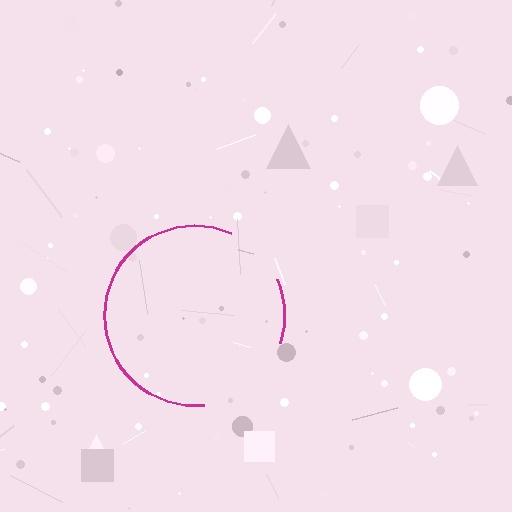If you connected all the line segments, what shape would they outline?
They would outline a circle.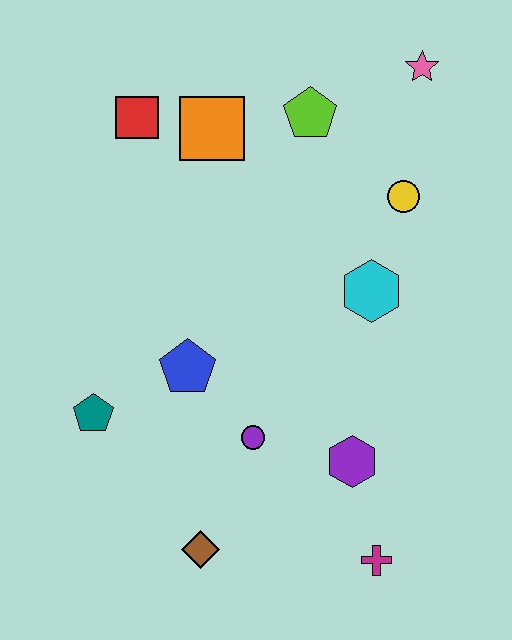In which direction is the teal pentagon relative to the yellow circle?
The teal pentagon is to the left of the yellow circle.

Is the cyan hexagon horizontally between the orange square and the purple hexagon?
No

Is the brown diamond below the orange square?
Yes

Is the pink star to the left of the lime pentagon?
No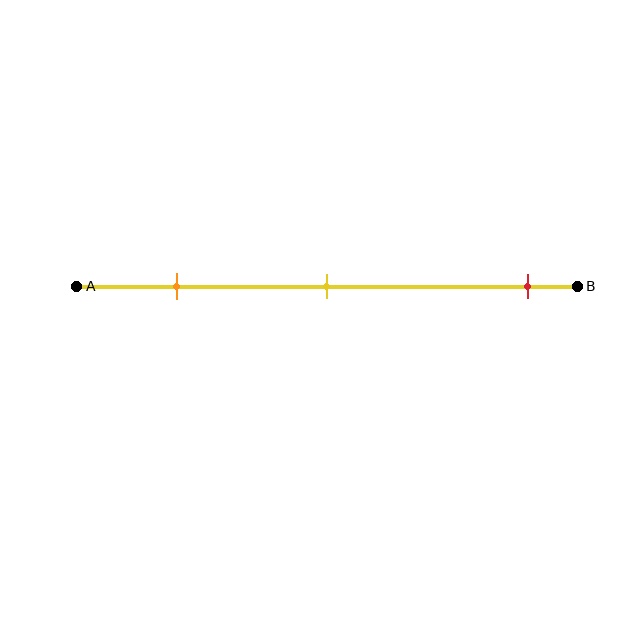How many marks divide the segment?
There are 3 marks dividing the segment.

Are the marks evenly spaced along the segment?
No, the marks are not evenly spaced.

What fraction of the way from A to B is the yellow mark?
The yellow mark is approximately 50% (0.5) of the way from A to B.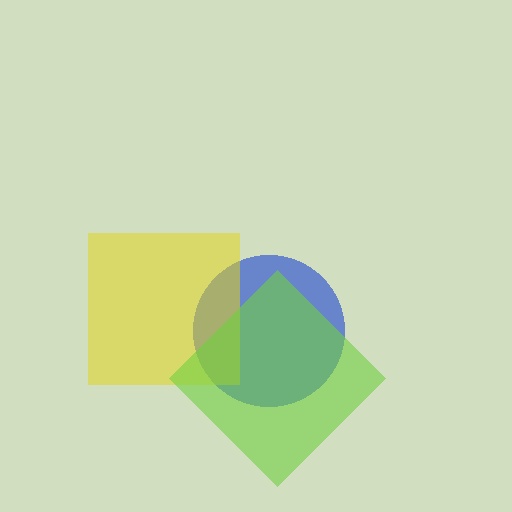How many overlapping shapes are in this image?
There are 3 overlapping shapes in the image.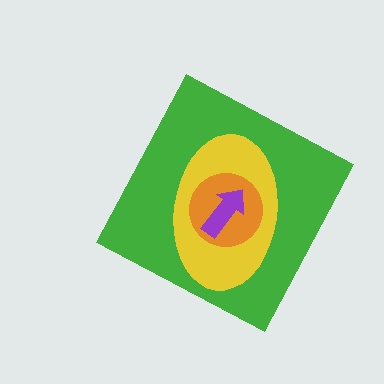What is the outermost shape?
The green diamond.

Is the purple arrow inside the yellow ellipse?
Yes.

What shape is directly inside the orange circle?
The purple arrow.